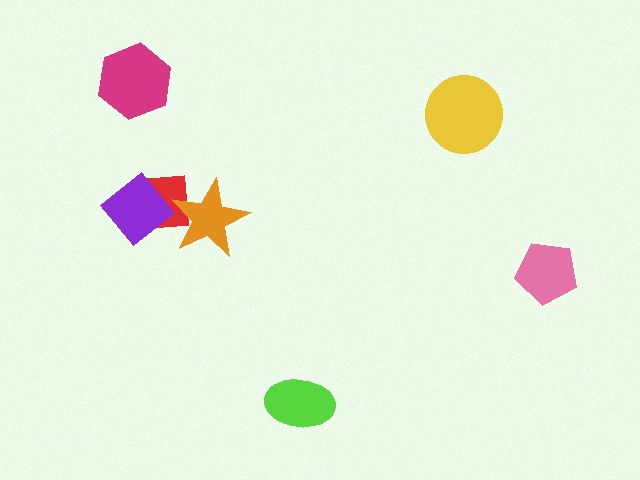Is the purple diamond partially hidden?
No, no other shape covers it.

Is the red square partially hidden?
Yes, it is partially covered by another shape.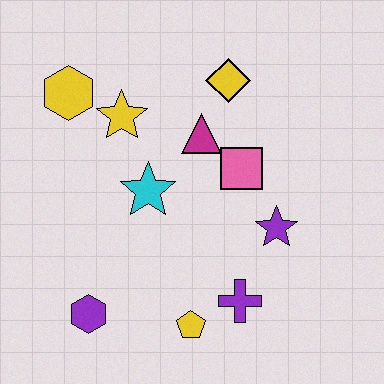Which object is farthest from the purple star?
The yellow hexagon is farthest from the purple star.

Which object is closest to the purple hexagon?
The yellow pentagon is closest to the purple hexagon.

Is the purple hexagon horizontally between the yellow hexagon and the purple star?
Yes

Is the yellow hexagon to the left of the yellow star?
Yes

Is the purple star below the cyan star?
Yes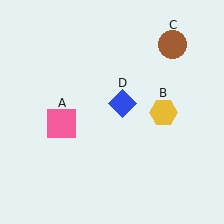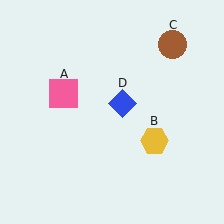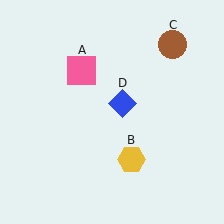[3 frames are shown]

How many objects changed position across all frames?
2 objects changed position: pink square (object A), yellow hexagon (object B).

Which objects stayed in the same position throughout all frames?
Brown circle (object C) and blue diamond (object D) remained stationary.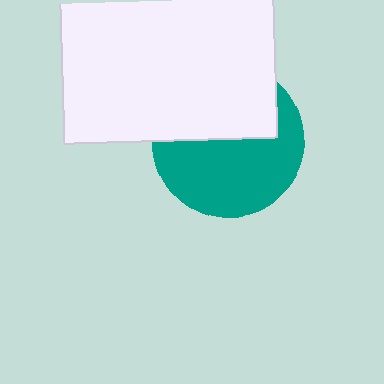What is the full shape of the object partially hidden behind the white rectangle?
The partially hidden object is a teal circle.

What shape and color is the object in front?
The object in front is a white rectangle.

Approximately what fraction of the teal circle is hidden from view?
Roughly 44% of the teal circle is hidden behind the white rectangle.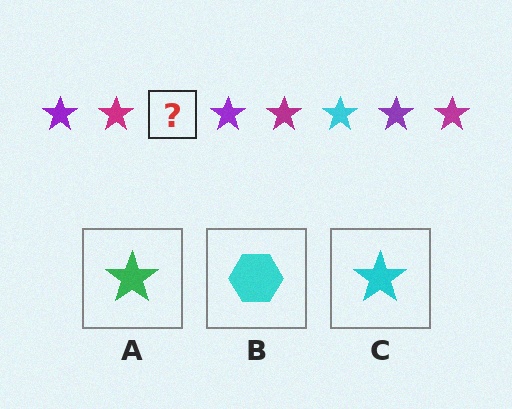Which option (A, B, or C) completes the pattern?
C.